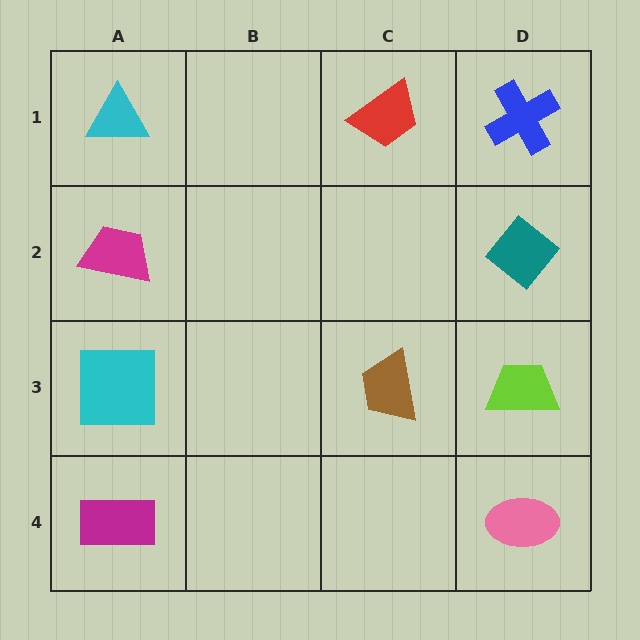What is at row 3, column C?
A brown trapezoid.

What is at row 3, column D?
A lime trapezoid.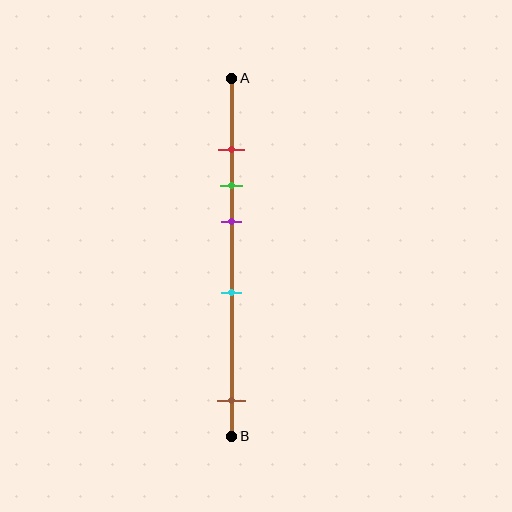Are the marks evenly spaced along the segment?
No, the marks are not evenly spaced.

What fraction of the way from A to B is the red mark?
The red mark is approximately 20% (0.2) of the way from A to B.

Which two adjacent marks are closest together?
The red and green marks are the closest adjacent pair.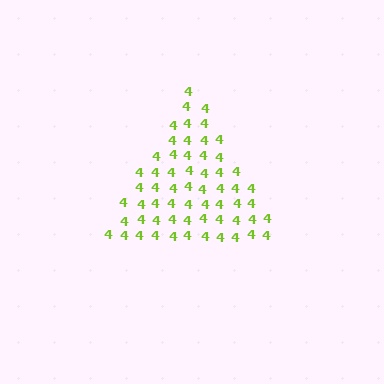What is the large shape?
The large shape is a triangle.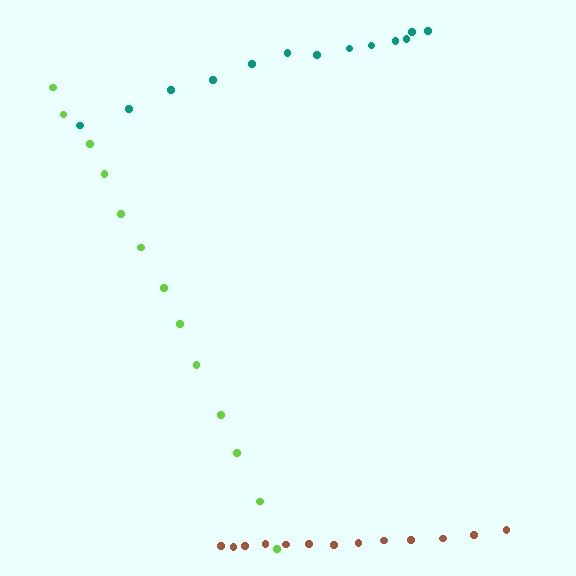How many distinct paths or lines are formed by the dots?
There are 3 distinct paths.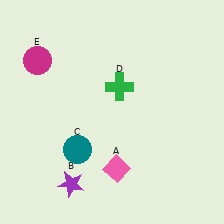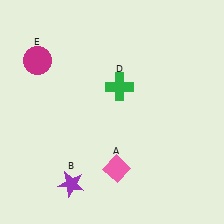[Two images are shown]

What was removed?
The teal circle (C) was removed in Image 2.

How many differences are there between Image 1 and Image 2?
There is 1 difference between the two images.